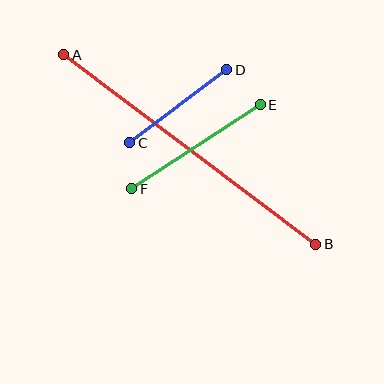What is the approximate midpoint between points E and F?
The midpoint is at approximately (196, 147) pixels.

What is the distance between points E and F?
The distance is approximately 153 pixels.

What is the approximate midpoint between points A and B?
The midpoint is at approximately (190, 150) pixels.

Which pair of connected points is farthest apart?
Points A and B are farthest apart.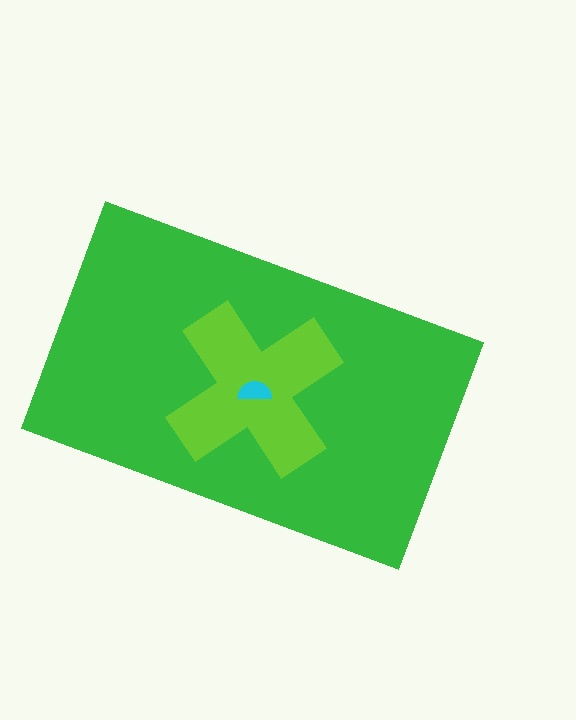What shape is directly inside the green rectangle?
The lime cross.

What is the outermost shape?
The green rectangle.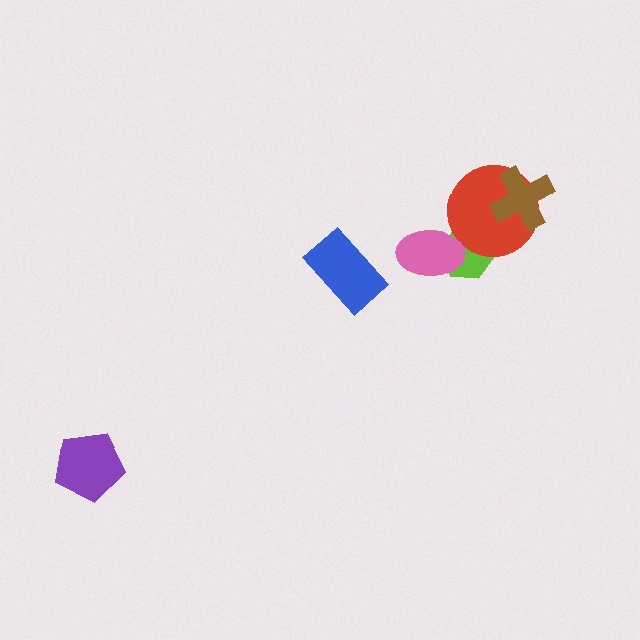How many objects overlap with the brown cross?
1 object overlaps with the brown cross.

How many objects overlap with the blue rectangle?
0 objects overlap with the blue rectangle.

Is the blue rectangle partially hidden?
No, no other shape covers it.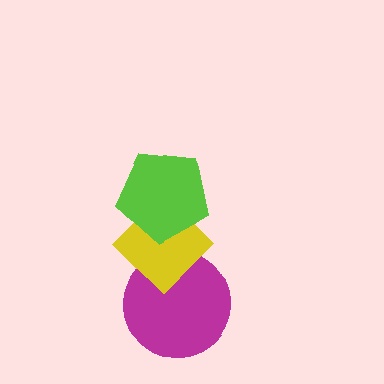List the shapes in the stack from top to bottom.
From top to bottom: the lime pentagon, the yellow diamond, the magenta circle.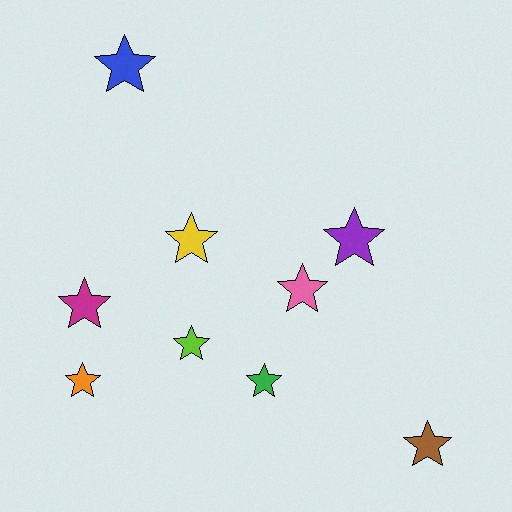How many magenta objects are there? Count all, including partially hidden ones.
There is 1 magenta object.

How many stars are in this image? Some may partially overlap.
There are 9 stars.